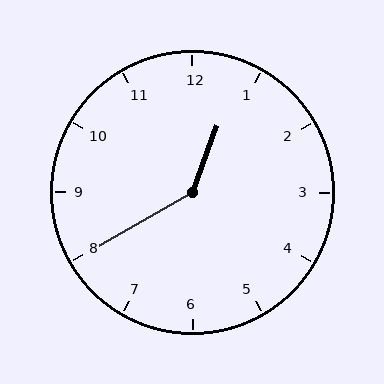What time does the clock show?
12:40.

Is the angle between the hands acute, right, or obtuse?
It is obtuse.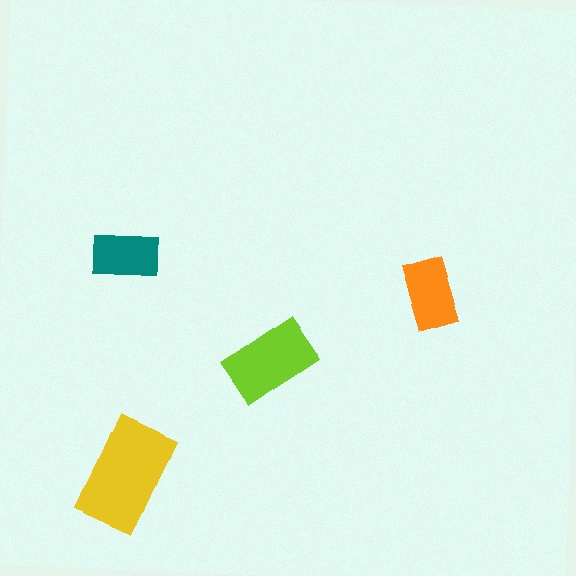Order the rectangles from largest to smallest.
the yellow one, the lime one, the orange one, the teal one.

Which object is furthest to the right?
The orange rectangle is rightmost.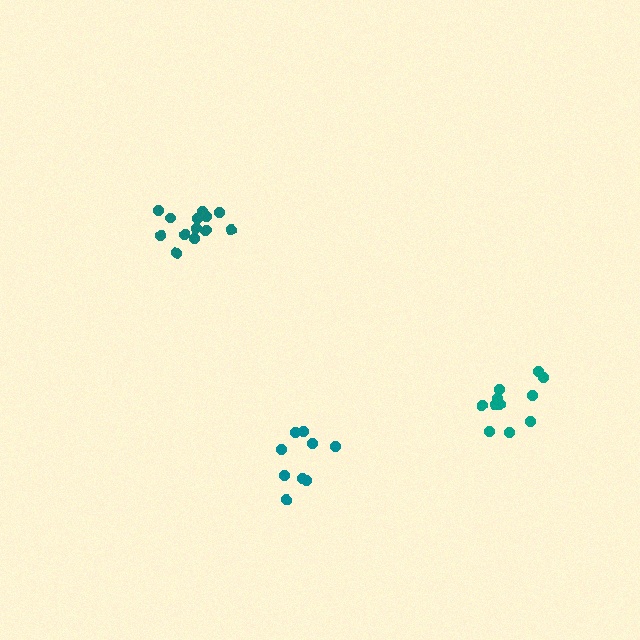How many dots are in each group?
Group 1: 11 dots, Group 2: 13 dots, Group 3: 9 dots (33 total).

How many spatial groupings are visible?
There are 3 spatial groupings.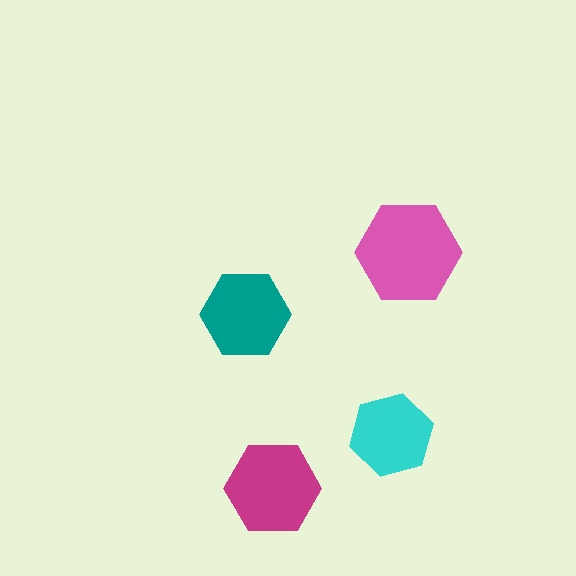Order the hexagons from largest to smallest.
the pink one, the magenta one, the teal one, the cyan one.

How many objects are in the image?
There are 4 objects in the image.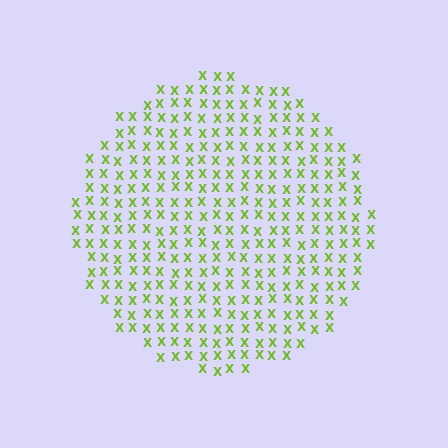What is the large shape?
The large shape is a circle.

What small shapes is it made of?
It is made of small letter X's.